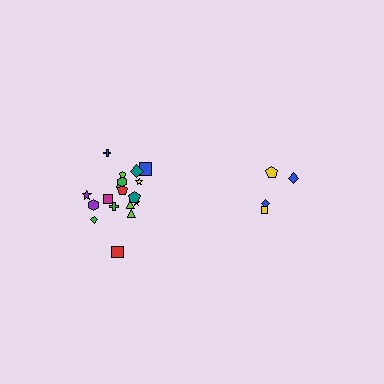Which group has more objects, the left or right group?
The left group.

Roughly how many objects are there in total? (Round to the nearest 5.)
Roughly 20 objects in total.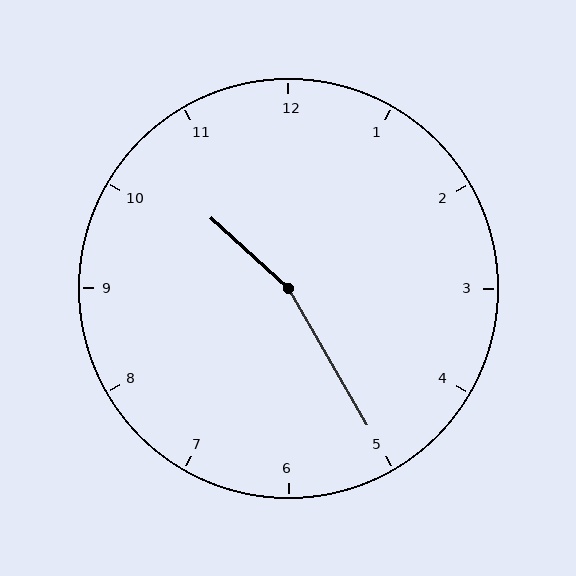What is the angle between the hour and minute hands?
Approximately 162 degrees.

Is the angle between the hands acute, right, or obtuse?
It is obtuse.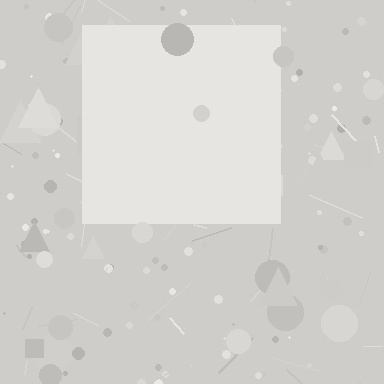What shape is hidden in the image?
A square is hidden in the image.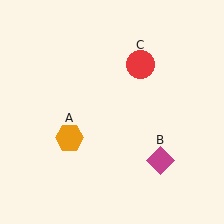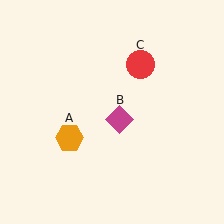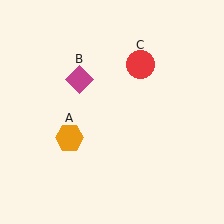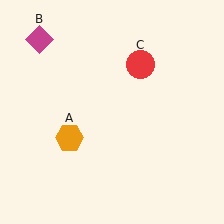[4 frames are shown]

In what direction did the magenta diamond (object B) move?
The magenta diamond (object B) moved up and to the left.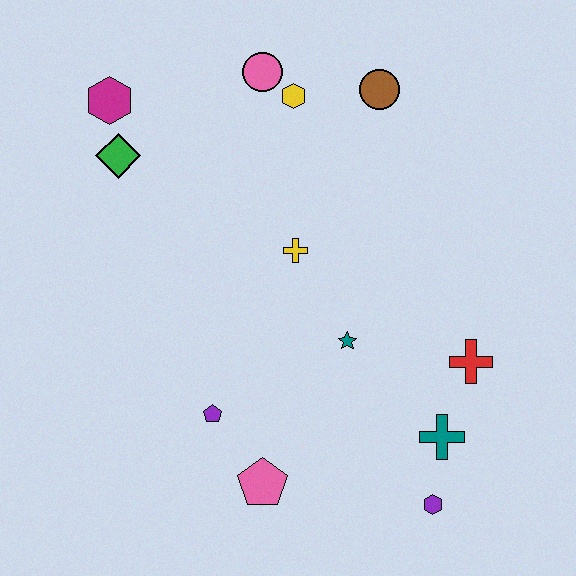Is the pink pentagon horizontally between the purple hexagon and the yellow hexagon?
No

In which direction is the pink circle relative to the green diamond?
The pink circle is to the right of the green diamond.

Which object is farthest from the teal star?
The magenta hexagon is farthest from the teal star.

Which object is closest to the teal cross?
The purple hexagon is closest to the teal cross.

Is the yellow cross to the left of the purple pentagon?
No